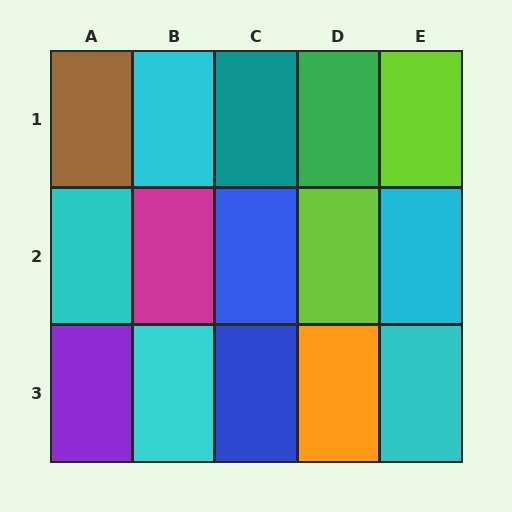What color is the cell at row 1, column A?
Brown.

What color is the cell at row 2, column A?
Cyan.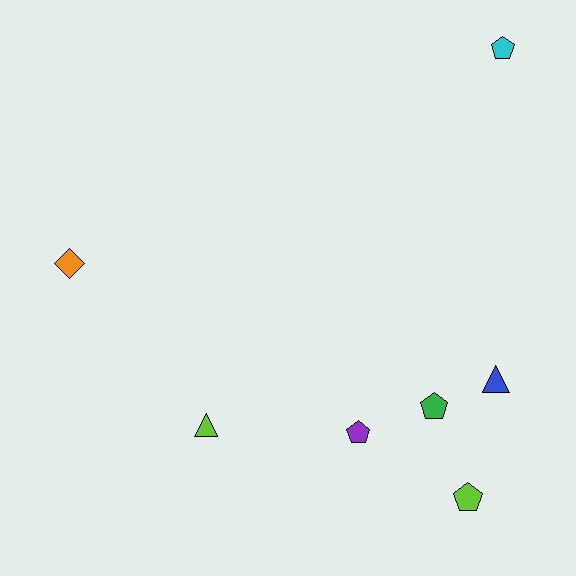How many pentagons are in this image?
There are 4 pentagons.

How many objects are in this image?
There are 7 objects.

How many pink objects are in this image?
There are no pink objects.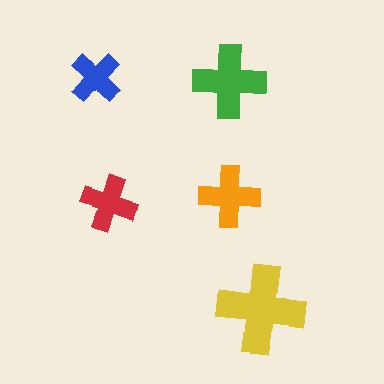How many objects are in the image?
There are 5 objects in the image.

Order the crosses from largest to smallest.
the yellow one, the green one, the orange one, the red one, the blue one.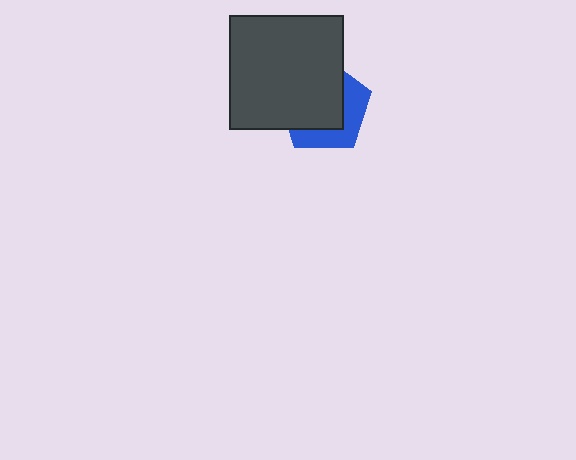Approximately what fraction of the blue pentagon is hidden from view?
Roughly 61% of the blue pentagon is hidden behind the dark gray square.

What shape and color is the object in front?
The object in front is a dark gray square.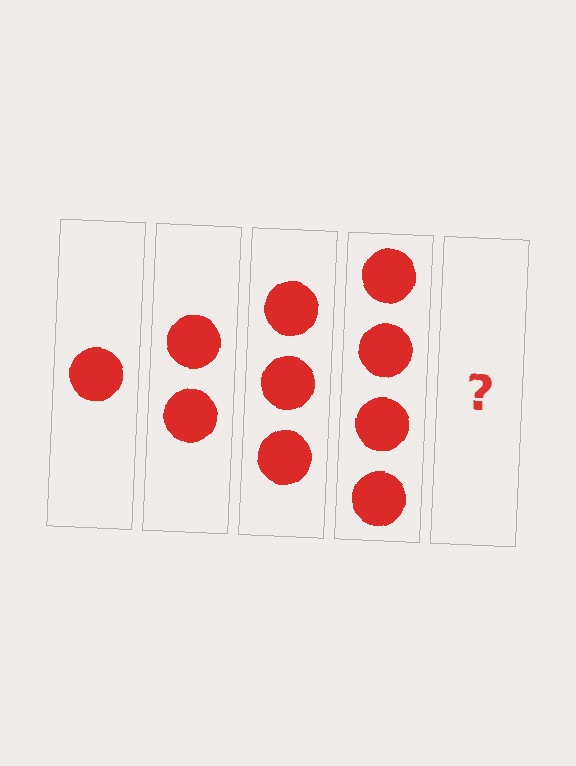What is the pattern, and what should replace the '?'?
The pattern is that each step adds one more circle. The '?' should be 5 circles.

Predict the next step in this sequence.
The next step is 5 circles.